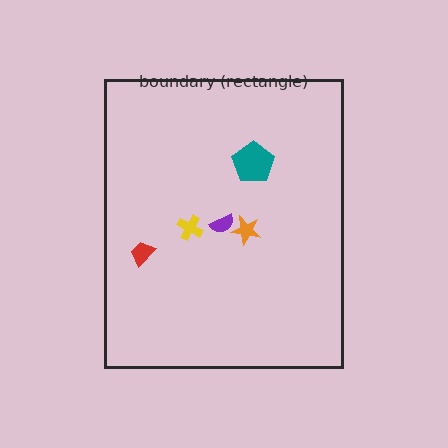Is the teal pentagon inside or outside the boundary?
Inside.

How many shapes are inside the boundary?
5 inside, 0 outside.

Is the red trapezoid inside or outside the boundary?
Inside.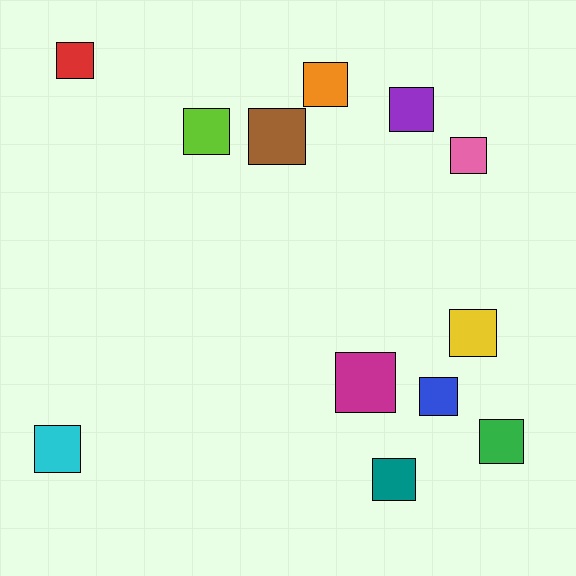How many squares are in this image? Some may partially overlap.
There are 12 squares.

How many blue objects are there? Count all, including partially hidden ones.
There is 1 blue object.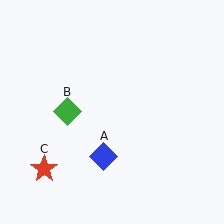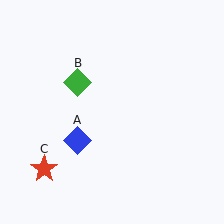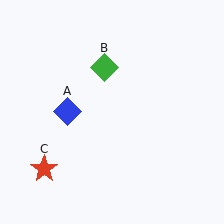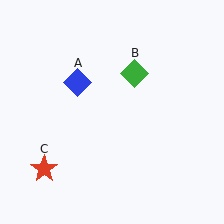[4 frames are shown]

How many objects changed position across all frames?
2 objects changed position: blue diamond (object A), green diamond (object B).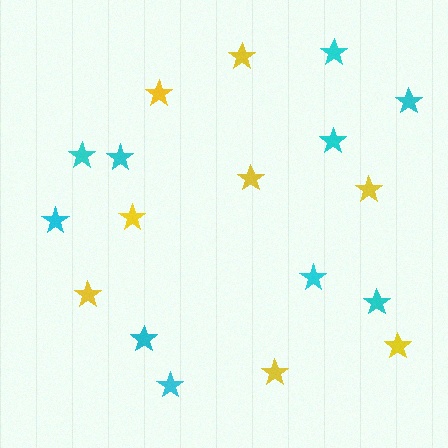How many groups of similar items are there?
There are 2 groups: one group of yellow stars (8) and one group of cyan stars (10).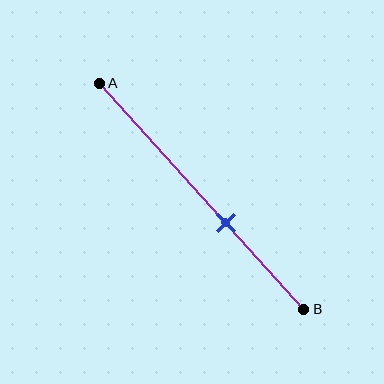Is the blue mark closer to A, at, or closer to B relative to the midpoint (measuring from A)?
The blue mark is closer to point B than the midpoint of segment AB.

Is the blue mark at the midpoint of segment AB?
No, the mark is at about 60% from A, not at the 50% midpoint.